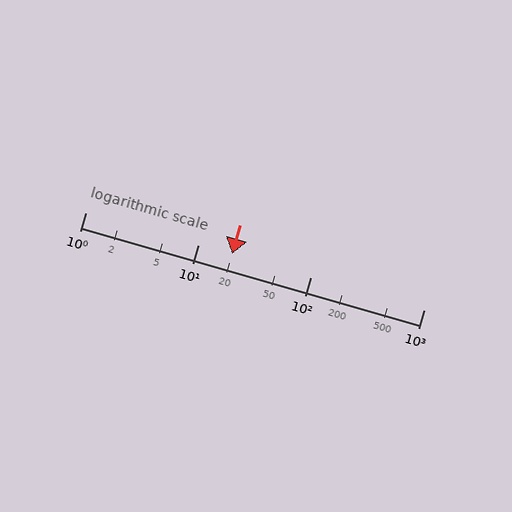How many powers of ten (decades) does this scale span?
The scale spans 3 decades, from 1 to 1000.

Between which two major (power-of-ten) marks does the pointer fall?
The pointer is between 10 and 100.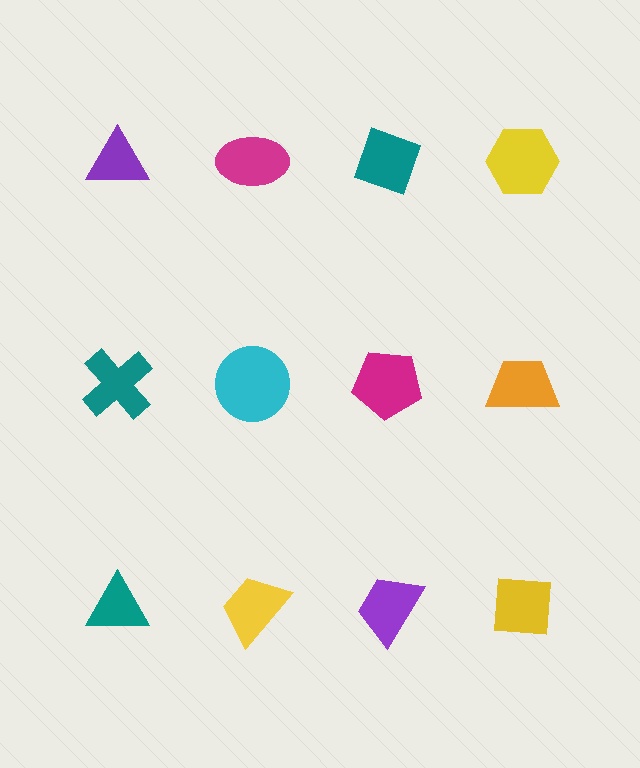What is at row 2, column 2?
A cyan circle.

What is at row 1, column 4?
A yellow hexagon.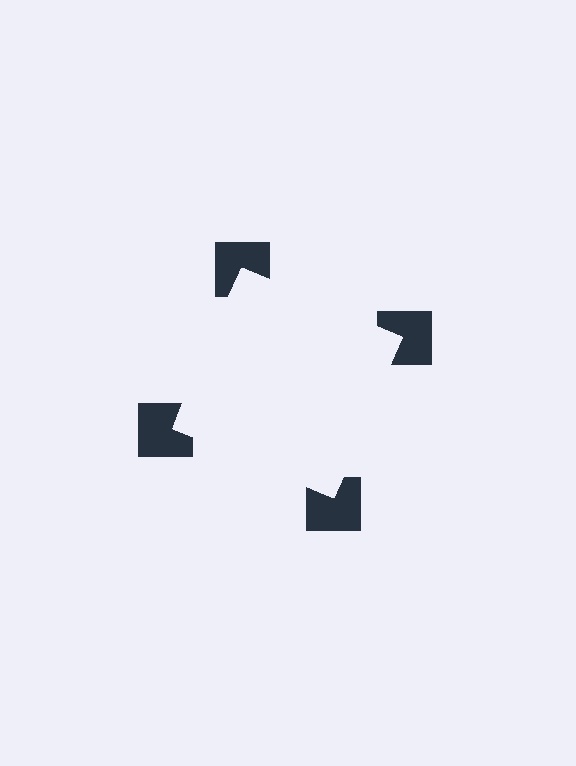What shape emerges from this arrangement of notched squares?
An illusory square — its edges are inferred from the aligned wedge cuts in the notched squares, not physically drawn.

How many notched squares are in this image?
There are 4 — one at each vertex of the illusory square.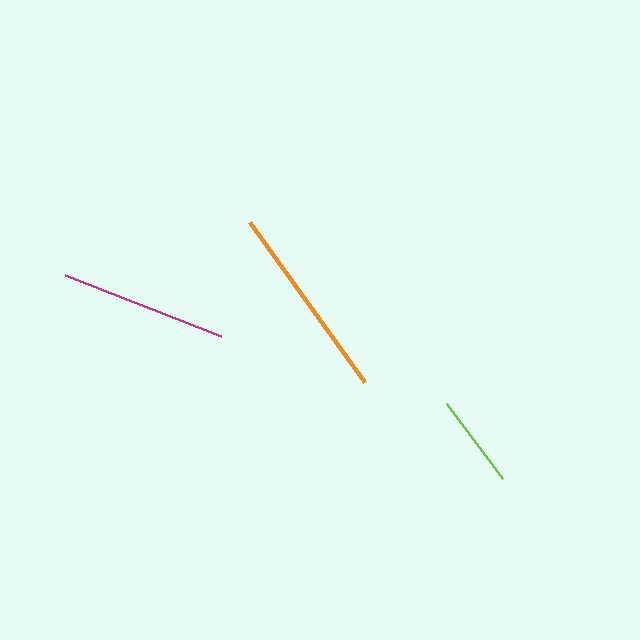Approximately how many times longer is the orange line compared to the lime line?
The orange line is approximately 2.1 times the length of the lime line.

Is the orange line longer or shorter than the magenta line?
The orange line is longer than the magenta line.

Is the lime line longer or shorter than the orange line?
The orange line is longer than the lime line.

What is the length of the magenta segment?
The magenta segment is approximately 168 pixels long.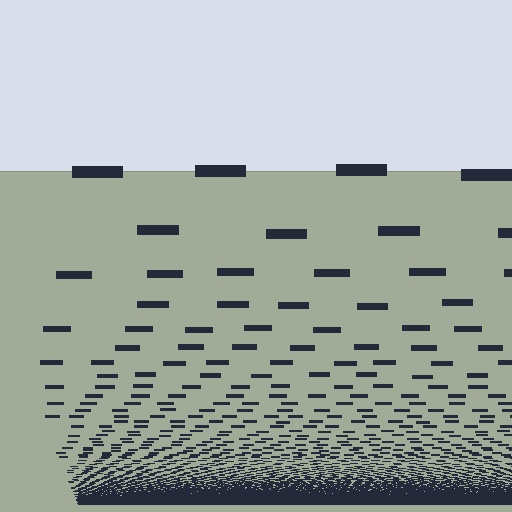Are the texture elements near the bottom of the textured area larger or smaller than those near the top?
Smaller. The gradient is inverted — elements near the bottom are smaller and denser.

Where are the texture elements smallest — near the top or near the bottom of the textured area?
Near the bottom.